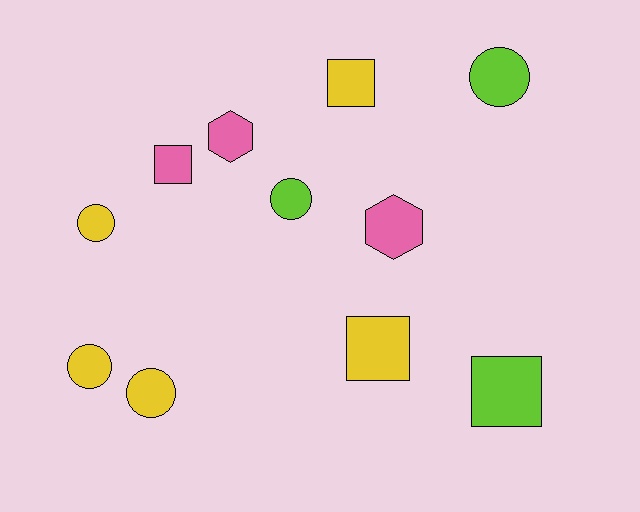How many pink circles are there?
There are no pink circles.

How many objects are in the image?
There are 11 objects.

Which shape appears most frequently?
Circle, with 5 objects.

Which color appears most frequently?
Yellow, with 5 objects.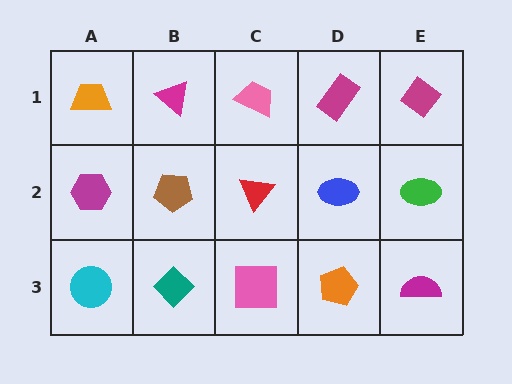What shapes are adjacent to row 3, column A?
A magenta hexagon (row 2, column A), a teal diamond (row 3, column B).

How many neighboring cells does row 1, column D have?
3.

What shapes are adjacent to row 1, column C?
A red triangle (row 2, column C), a magenta triangle (row 1, column B), a magenta rectangle (row 1, column D).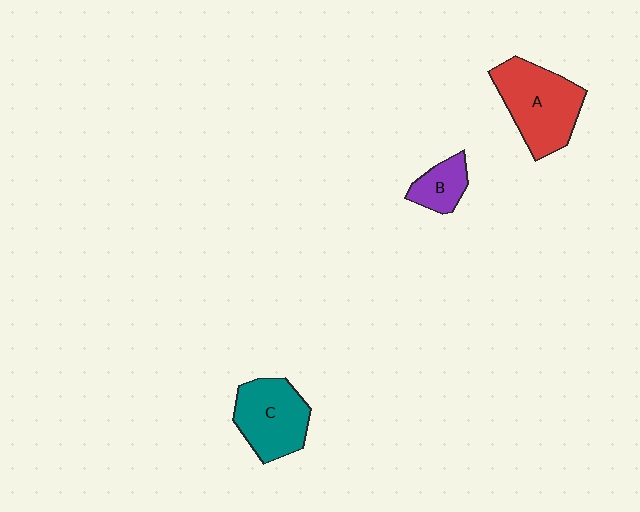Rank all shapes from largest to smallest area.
From largest to smallest: A (red), C (teal), B (purple).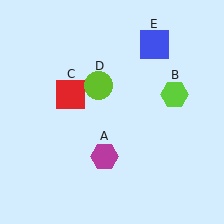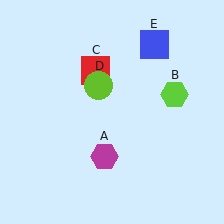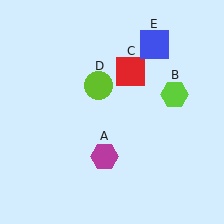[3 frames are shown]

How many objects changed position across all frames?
1 object changed position: red square (object C).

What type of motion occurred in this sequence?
The red square (object C) rotated clockwise around the center of the scene.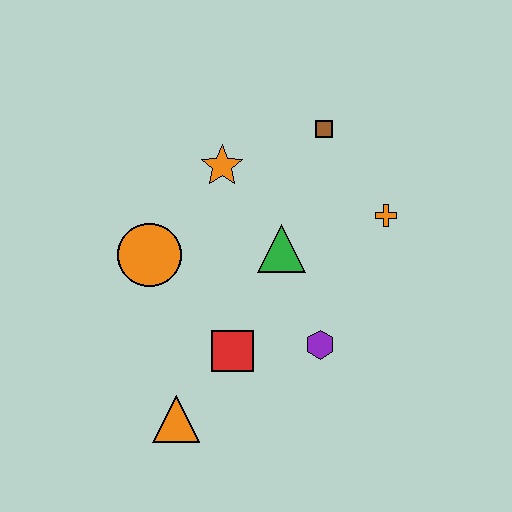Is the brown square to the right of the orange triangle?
Yes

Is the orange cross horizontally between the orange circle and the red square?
No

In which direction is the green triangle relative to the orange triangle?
The green triangle is above the orange triangle.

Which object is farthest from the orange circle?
The orange cross is farthest from the orange circle.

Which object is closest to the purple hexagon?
The red square is closest to the purple hexagon.